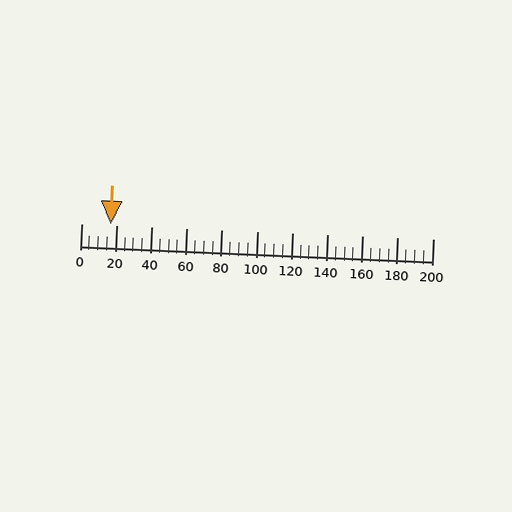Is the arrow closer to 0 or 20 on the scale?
The arrow is closer to 20.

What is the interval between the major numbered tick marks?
The major tick marks are spaced 20 units apart.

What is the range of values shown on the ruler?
The ruler shows values from 0 to 200.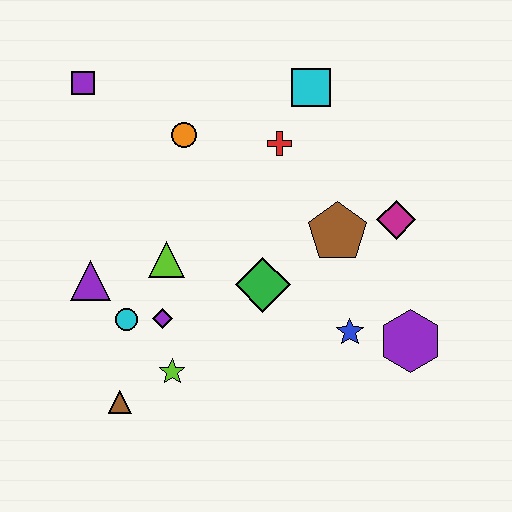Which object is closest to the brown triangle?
The lime star is closest to the brown triangle.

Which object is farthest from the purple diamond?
The cyan square is farthest from the purple diamond.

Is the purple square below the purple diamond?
No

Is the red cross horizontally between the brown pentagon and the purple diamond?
Yes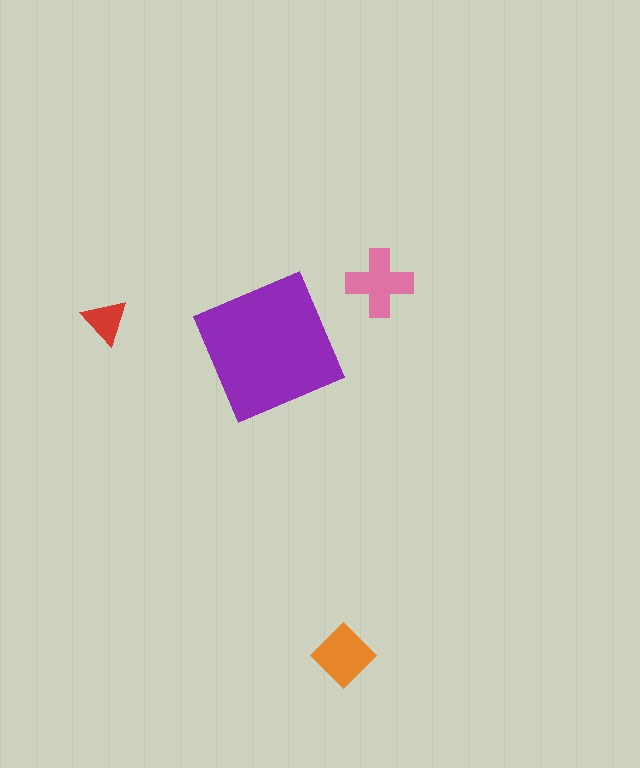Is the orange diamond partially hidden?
No, the orange diamond is fully visible.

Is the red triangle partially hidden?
No, the red triangle is fully visible.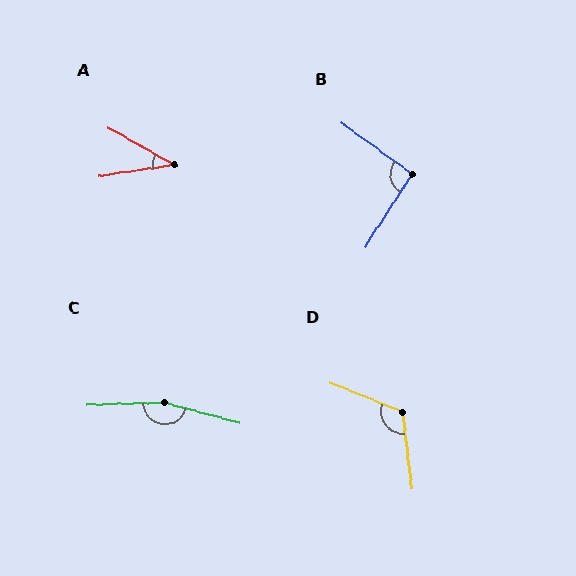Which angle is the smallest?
A, at approximately 38 degrees.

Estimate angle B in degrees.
Approximately 93 degrees.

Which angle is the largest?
C, at approximately 163 degrees.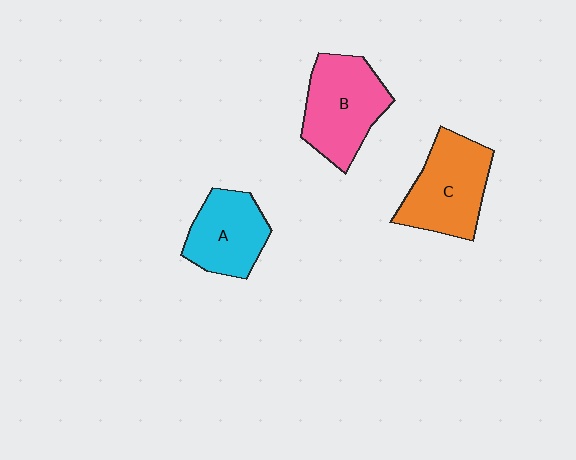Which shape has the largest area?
Shape B (pink).